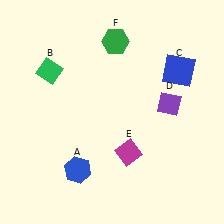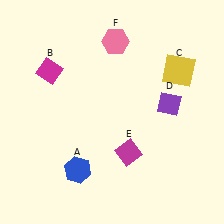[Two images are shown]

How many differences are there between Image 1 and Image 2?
There are 3 differences between the two images.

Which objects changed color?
B changed from green to magenta. C changed from blue to yellow. F changed from green to pink.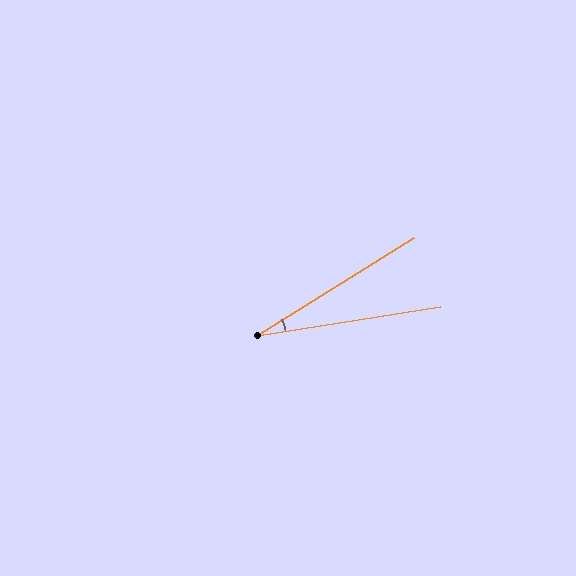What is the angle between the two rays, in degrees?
Approximately 23 degrees.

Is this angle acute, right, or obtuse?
It is acute.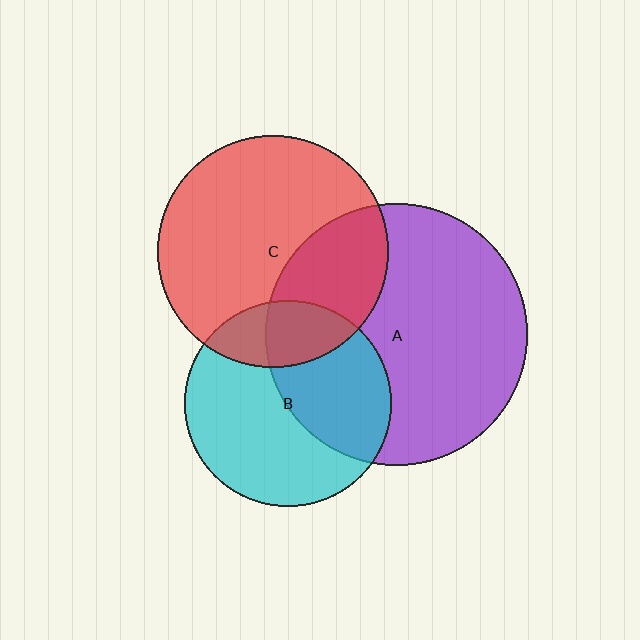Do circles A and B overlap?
Yes.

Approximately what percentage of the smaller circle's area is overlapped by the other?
Approximately 45%.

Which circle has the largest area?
Circle A (purple).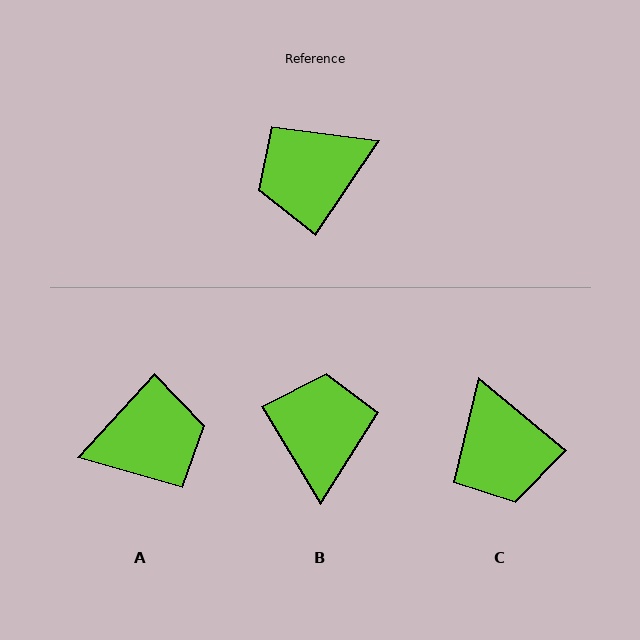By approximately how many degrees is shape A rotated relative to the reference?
Approximately 172 degrees counter-clockwise.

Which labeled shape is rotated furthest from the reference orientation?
A, about 172 degrees away.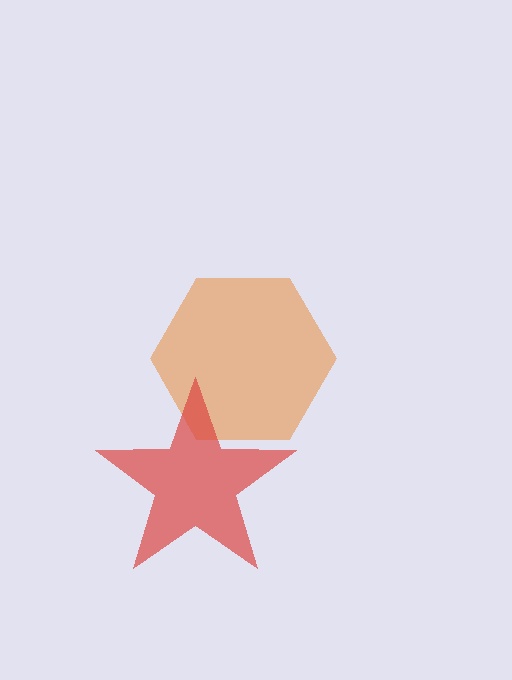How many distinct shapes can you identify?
There are 2 distinct shapes: an orange hexagon, a red star.